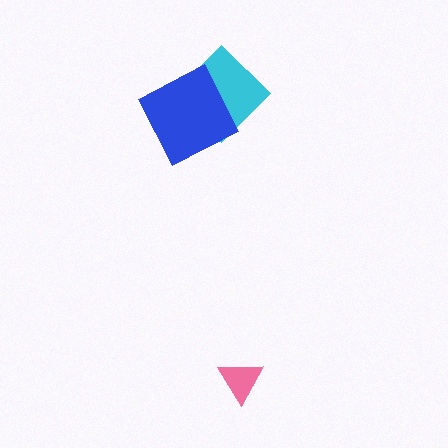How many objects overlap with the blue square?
1 object overlaps with the blue square.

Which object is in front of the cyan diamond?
The blue square is in front of the cyan diamond.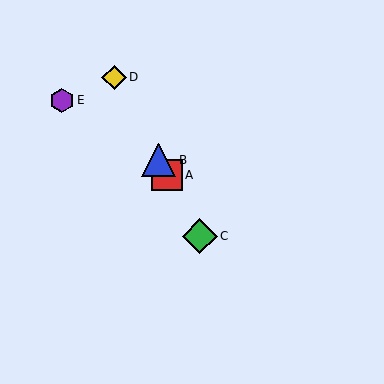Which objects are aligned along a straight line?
Objects A, B, C, D are aligned along a straight line.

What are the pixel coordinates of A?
Object A is at (167, 175).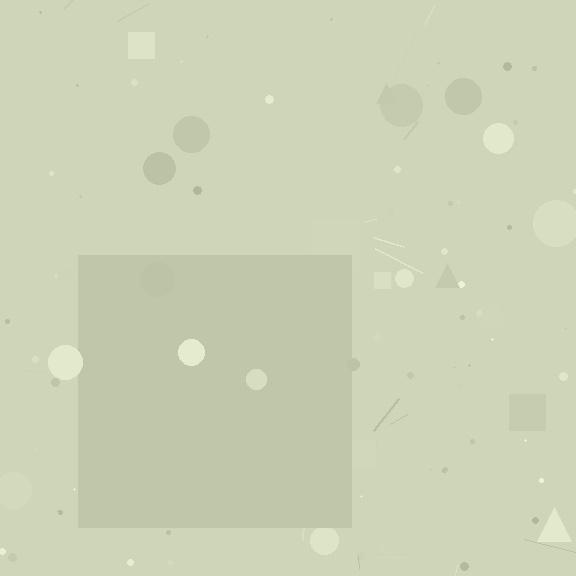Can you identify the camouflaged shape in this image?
The camouflaged shape is a square.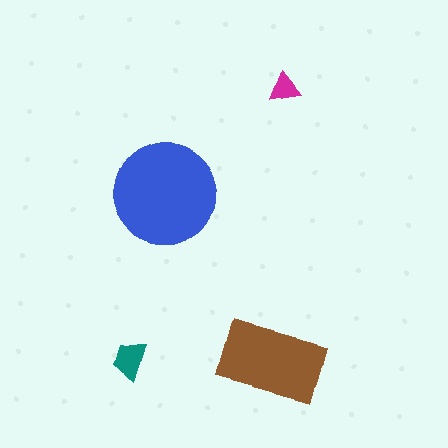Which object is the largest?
The blue circle.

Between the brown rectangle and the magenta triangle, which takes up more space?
The brown rectangle.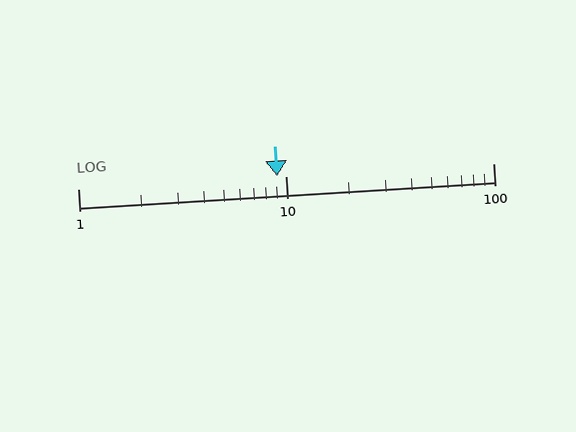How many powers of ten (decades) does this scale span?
The scale spans 2 decades, from 1 to 100.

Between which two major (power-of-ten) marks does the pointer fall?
The pointer is between 1 and 10.